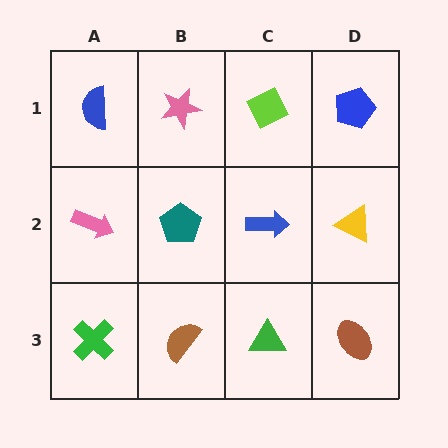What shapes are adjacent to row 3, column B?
A teal pentagon (row 2, column B), a green cross (row 3, column A), a green triangle (row 3, column C).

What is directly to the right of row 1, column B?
A lime diamond.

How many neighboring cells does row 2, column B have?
4.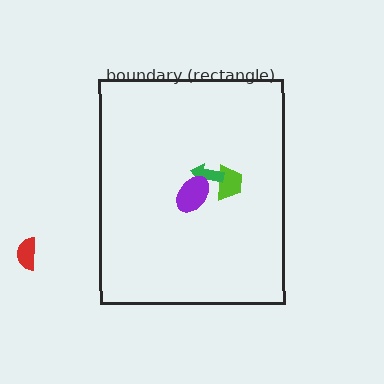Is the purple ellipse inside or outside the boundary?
Inside.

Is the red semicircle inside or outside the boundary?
Outside.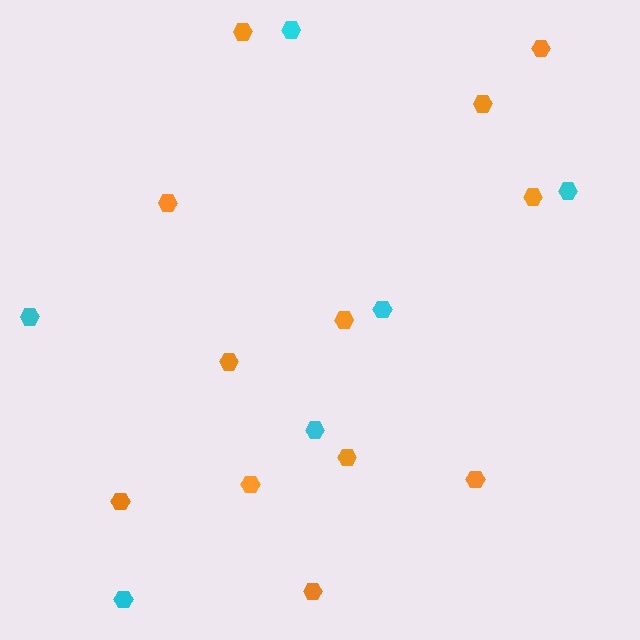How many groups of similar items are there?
There are 2 groups: one group of cyan hexagons (6) and one group of orange hexagons (12).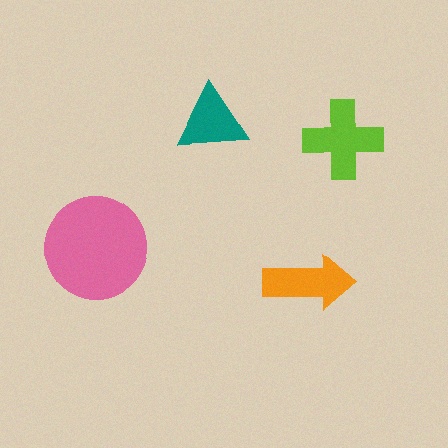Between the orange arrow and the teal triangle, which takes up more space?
The orange arrow.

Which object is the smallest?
The teal triangle.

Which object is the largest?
The pink circle.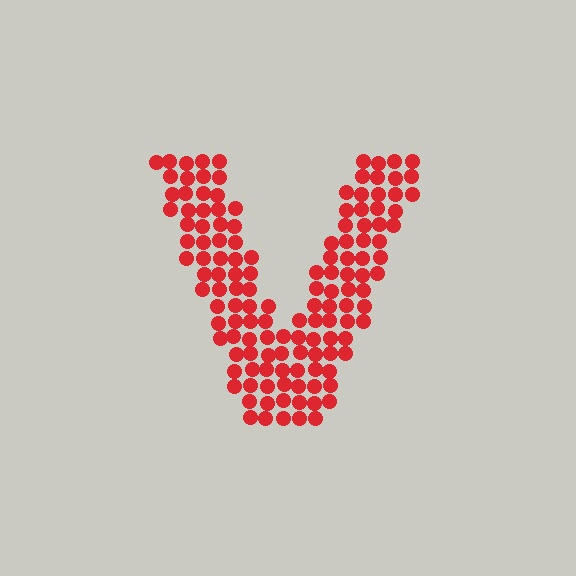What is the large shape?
The large shape is the letter V.